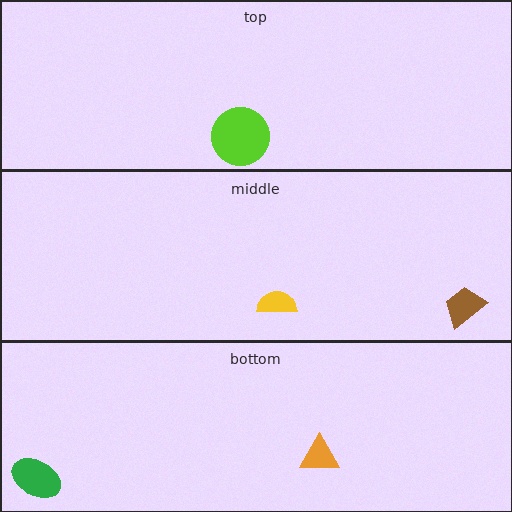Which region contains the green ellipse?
The bottom region.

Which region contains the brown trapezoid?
The middle region.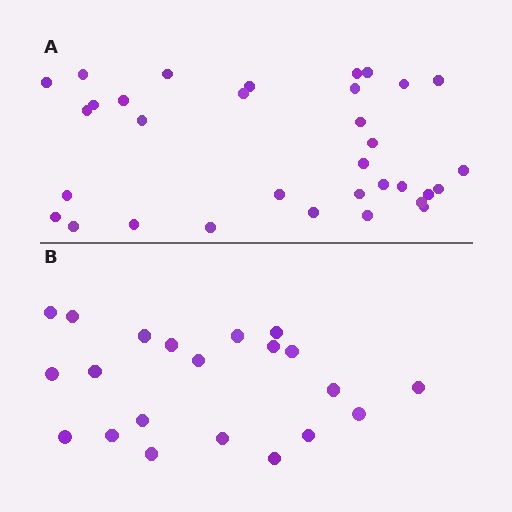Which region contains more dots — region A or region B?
Region A (the top region) has more dots.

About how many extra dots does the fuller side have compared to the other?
Region A has roughly 12 or so more dots than region B.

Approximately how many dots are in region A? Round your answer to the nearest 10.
About 30 dots. (The exact count is 33, which rounds to 30.)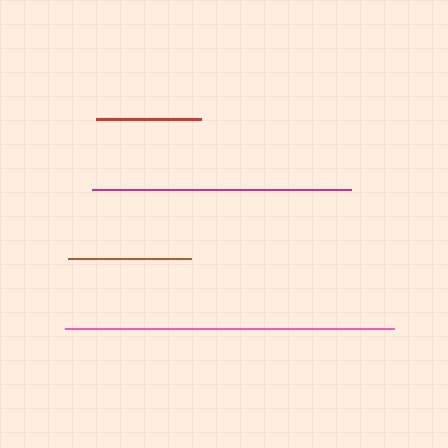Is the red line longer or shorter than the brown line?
The brown line is longer than the red line.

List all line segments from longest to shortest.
From longest to shortest: pink, magenta, brown, red.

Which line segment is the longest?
The pink line is the longest at approximately 329 pixels.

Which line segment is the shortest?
The red line is the shortest at approximately 105 pixels.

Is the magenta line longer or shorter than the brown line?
The magenta line is longer than the brown line.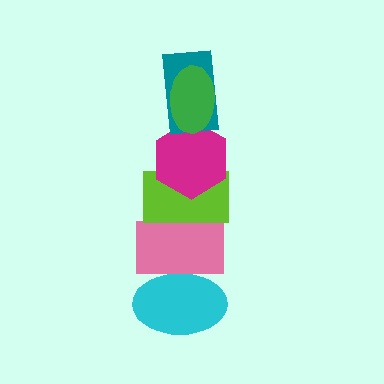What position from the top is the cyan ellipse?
The cyan ellipse is 6th from the top.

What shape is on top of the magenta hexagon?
The teal rectangle is on top of the magenta hexagon.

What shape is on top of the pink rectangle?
The lime rectangle is on top of the pink rectangle.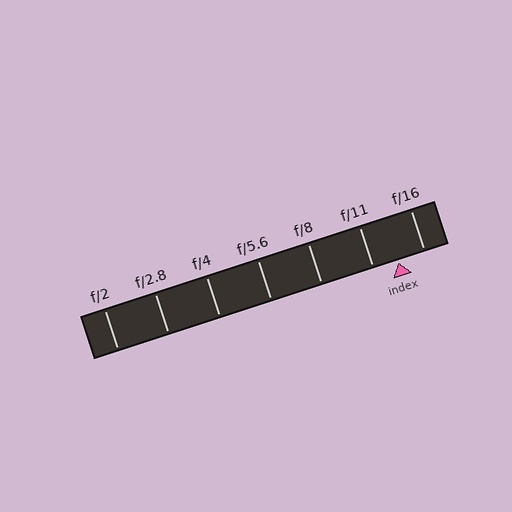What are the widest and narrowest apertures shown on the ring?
The widest aperture shown is f/2 and the narrowest is f/16.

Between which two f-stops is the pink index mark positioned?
The index mark is between f/11 and f/16.